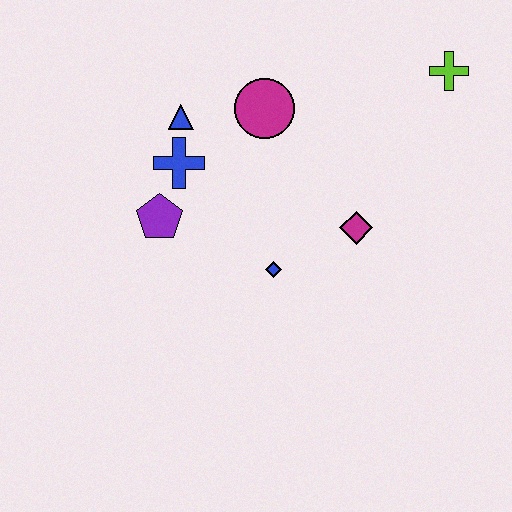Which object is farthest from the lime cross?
The purple pentagon is farthest from the lime cross.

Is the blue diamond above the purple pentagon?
No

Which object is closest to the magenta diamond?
The blue diamond is closest to the magenta diamond.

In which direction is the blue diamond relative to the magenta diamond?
The blue diamond is to the left of the magenta diamond.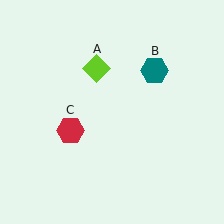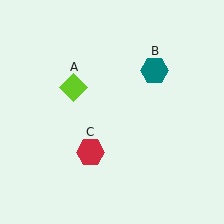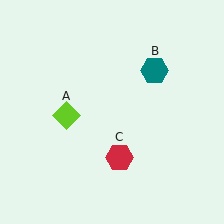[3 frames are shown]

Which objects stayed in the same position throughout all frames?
Teal hexagon (object B) remained stationary.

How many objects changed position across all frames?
2 objects changed position: lime diamond (object A), red hexagon (object C).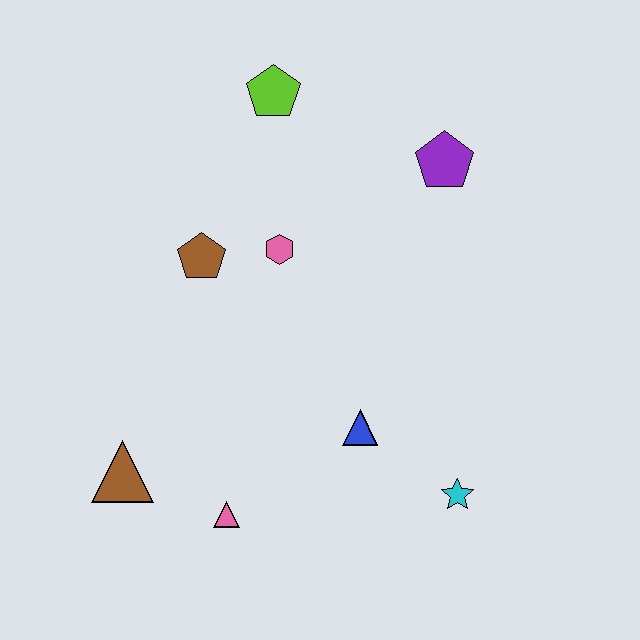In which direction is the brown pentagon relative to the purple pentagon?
The brown pentagon is to the left of the purple pentagon.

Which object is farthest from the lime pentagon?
The cyan star is farthest from the lime pentagon.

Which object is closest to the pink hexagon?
The brown pentagon is closest to the pink hexagon.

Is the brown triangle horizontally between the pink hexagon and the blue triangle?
No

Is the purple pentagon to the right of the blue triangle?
Yes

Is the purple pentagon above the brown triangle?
Yes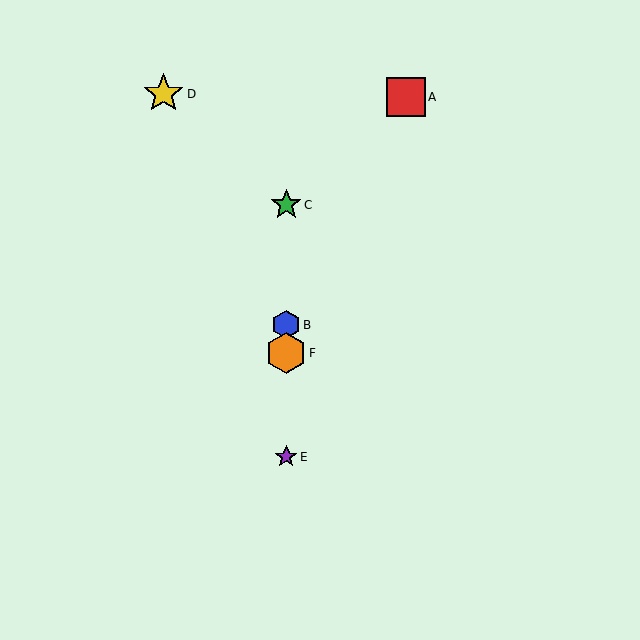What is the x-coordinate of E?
Object E is at x≈286.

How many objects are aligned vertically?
4 objects (B, C, E, F) are aligned vertically.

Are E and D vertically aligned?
No, E is at x≈286 and D is at x≈163.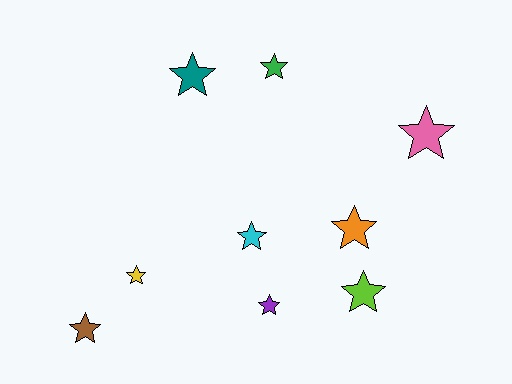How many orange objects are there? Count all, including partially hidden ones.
There is 1 orange object.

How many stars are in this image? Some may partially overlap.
There are 9 stars.